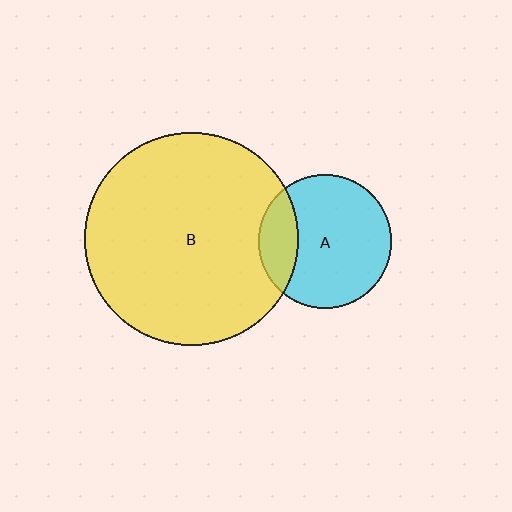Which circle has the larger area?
Circle B (yellow).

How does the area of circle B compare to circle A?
Approximately 2.6 times.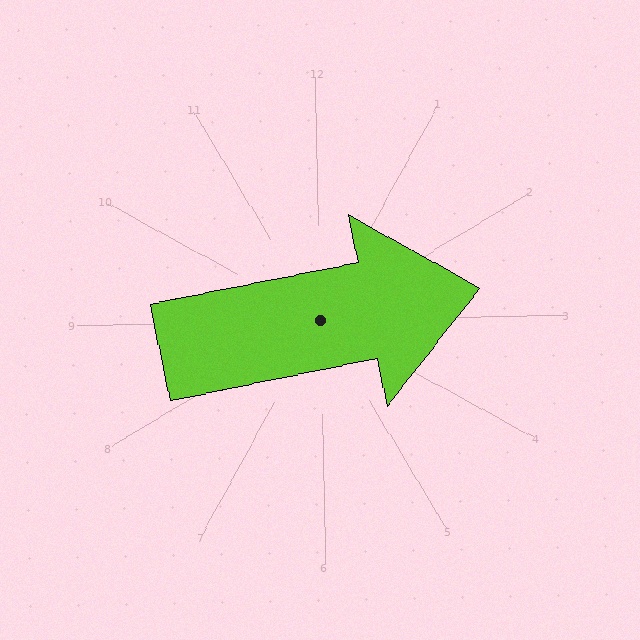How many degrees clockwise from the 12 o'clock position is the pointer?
Approximately 80 degrees.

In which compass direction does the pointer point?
East.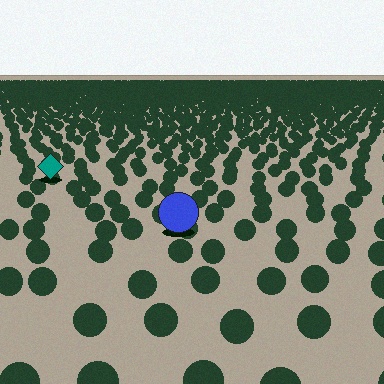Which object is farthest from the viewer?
The teal diamond is farthest from the viewer. It appears smaller and the ground texture around it is denser.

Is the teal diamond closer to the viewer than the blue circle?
No. The blue circle is closer — you can tell from the texture gradient: the ground texture is coarser near it.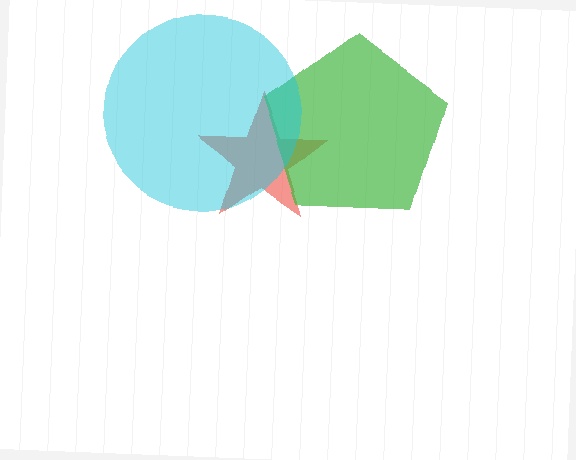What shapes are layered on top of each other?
The layered shapes are: a red star, a green pentagon, a cyan circle.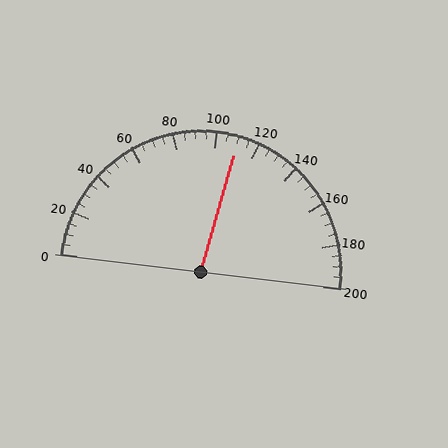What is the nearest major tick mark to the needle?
The nearest major tick mark is 120.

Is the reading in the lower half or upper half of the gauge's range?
The reading is in the upper half of the range (0 to 200).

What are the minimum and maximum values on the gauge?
The gauge ranges from 0 to 200.